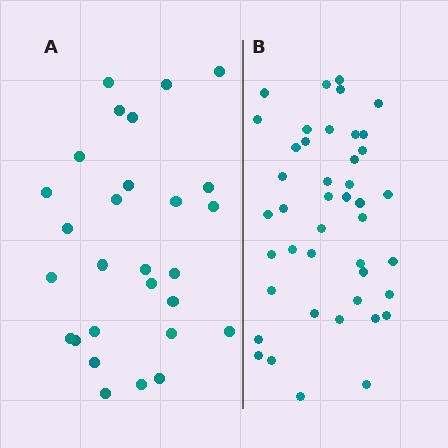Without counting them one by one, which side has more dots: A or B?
Region B (the right region) has more dots.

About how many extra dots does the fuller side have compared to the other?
Region B has approximately 15 more dots than region A.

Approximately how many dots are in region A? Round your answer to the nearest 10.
About 30 dots. (The exact count is 28, which rounds to 30.)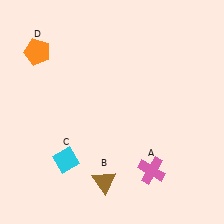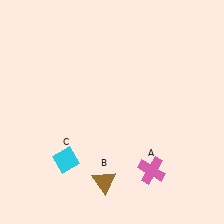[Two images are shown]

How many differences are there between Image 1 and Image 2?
There is 1 difference between the two images.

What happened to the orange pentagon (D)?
The orange pentagon (D) was removed in Image 2. It was in the top-left area of Image 1.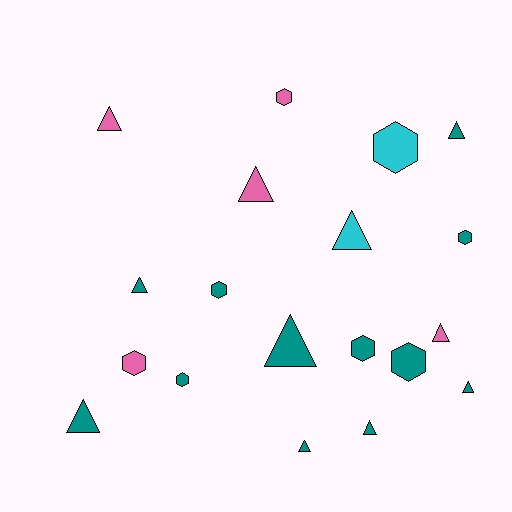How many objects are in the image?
There are 19 objects.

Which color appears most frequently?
Teal, with 12 objects.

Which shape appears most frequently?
Triangle, with 11 objects.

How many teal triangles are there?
There are 7 teal triangles.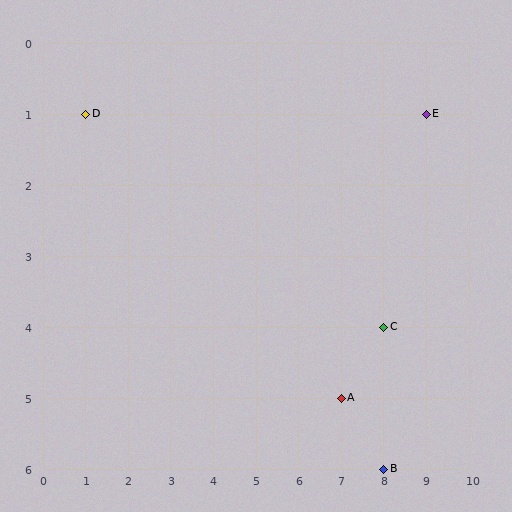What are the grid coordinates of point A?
Point A is at grid coordinates (7, 5).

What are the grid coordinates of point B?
Point B is at grid coordinates (8, 6).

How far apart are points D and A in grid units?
Points D and A are 6 columns and 4 rows apart (about 7.2 grid units diagonally).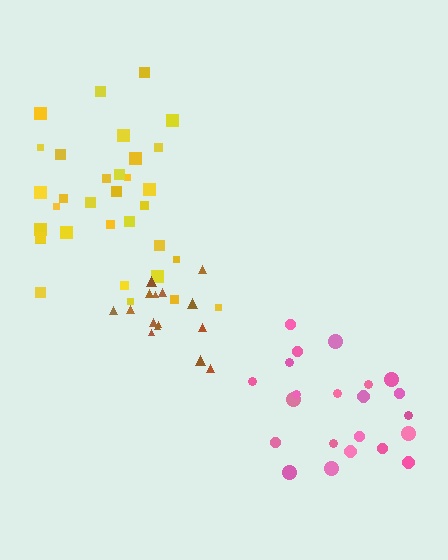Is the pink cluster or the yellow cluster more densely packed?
Pink.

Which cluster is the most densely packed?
Brown.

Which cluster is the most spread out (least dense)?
Yellow.